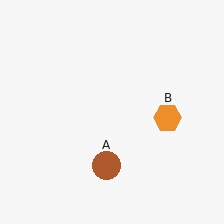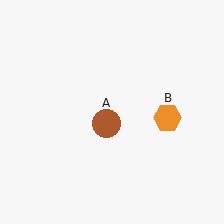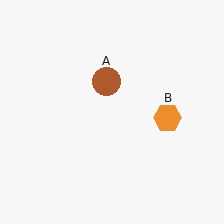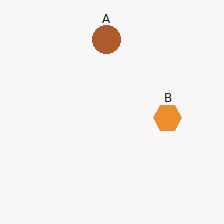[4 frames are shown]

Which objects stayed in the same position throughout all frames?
Orange hexagon (object B) remained stationary.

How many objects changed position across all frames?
1 object changed position: brown circle (object A).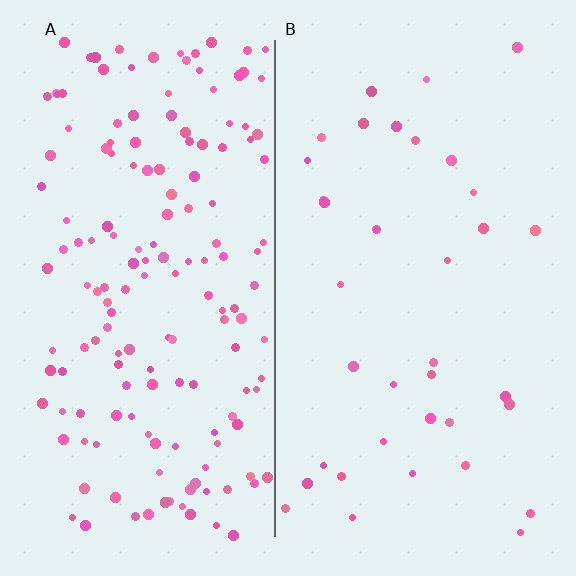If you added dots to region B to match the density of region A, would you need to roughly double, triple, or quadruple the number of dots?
Approximately quadruple.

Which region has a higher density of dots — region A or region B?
A (the left).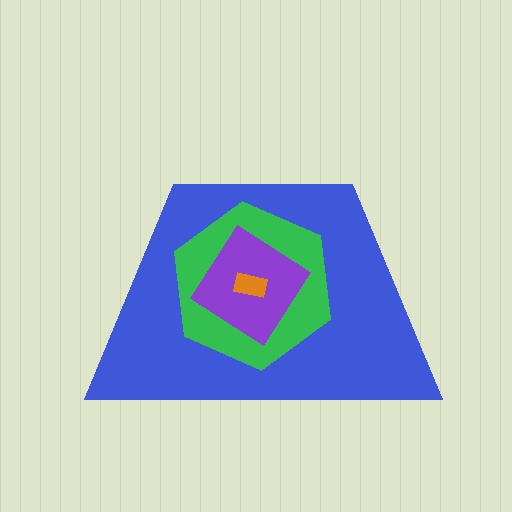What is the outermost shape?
The blue trapezoid.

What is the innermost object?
The orange rectangle.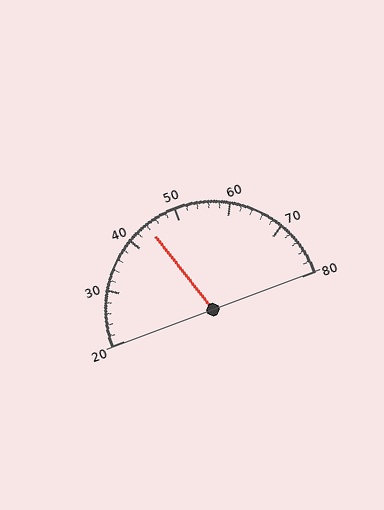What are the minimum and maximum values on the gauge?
The gauge ranges from 20 to 80.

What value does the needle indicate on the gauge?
The needle indicates approximately 44.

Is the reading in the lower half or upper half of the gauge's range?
The reading is in the lower half of the range (20 to 80).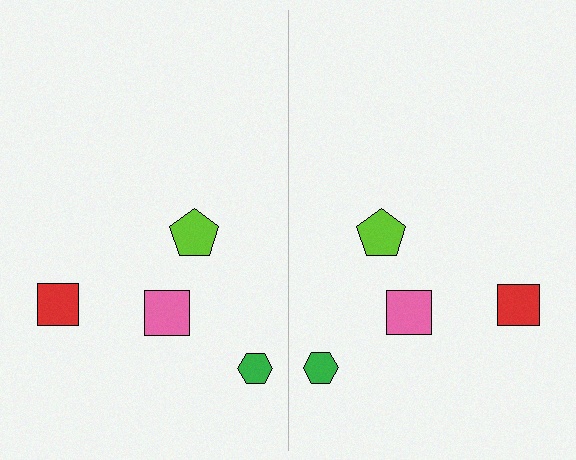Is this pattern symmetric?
Yes, this pattern has bilateral (reflection) symmetry.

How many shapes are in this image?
There are 8 shapes in this image.